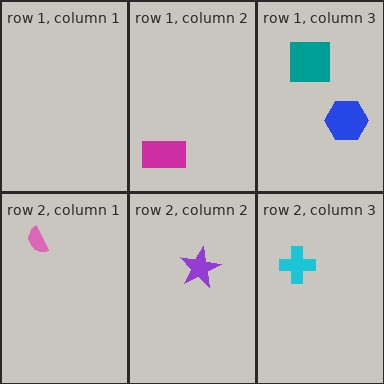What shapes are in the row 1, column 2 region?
The magenta rectangle.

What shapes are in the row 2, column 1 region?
The pink semicircle.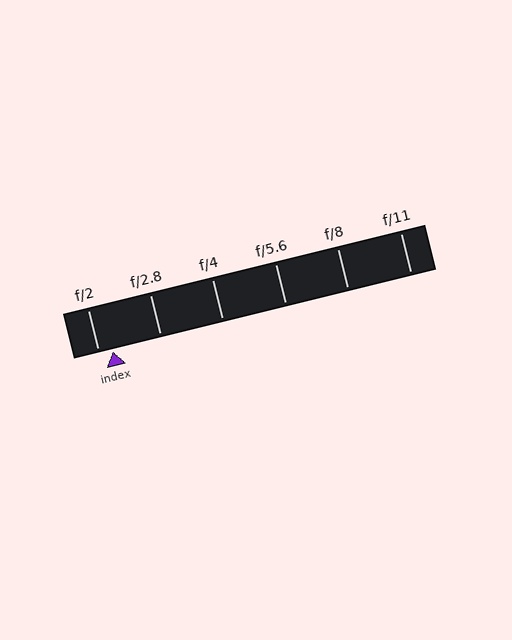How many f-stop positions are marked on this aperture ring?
There are 6 f-stop positions marked.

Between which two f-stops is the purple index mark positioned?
The index mark is between f/2 and f/2.8.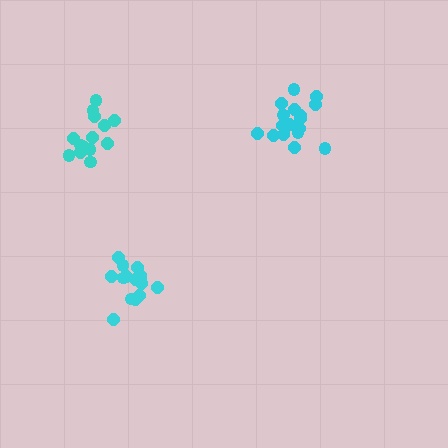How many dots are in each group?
Group 1: 15 dots, Group 2: 18 dots, Group 3: 15 dots (48 total).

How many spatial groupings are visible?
There are 3 spatial groupings.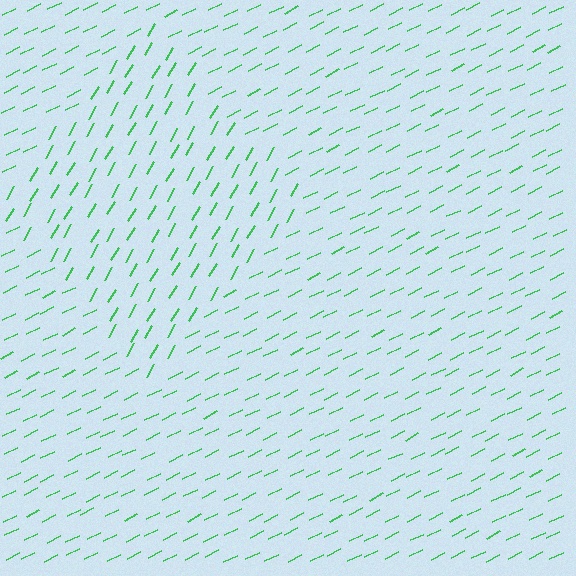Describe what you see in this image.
The image is filled with small green line segments. A diamond region in the image has lines oriented differently from the surrounding lines, creating a visible texture boundary.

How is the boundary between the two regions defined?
The boundary is defined purely by a change in line orientation (approximately 33 degrees difference). All lines are the same color and thickness.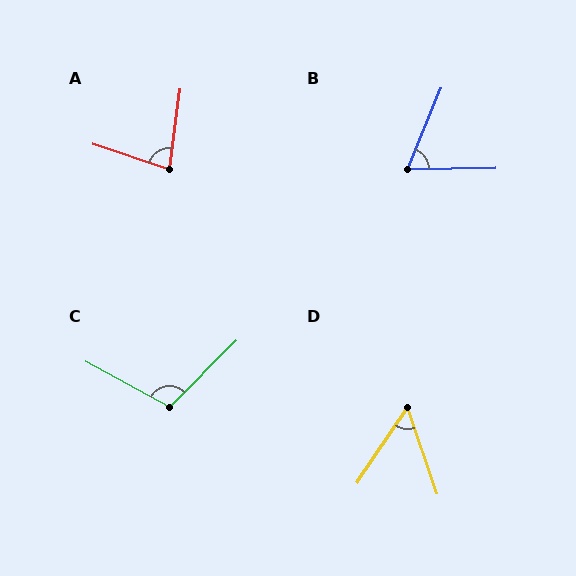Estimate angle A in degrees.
Approximately 79 degrees.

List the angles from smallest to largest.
D (53°), B (67°), A (79°), C (106°).